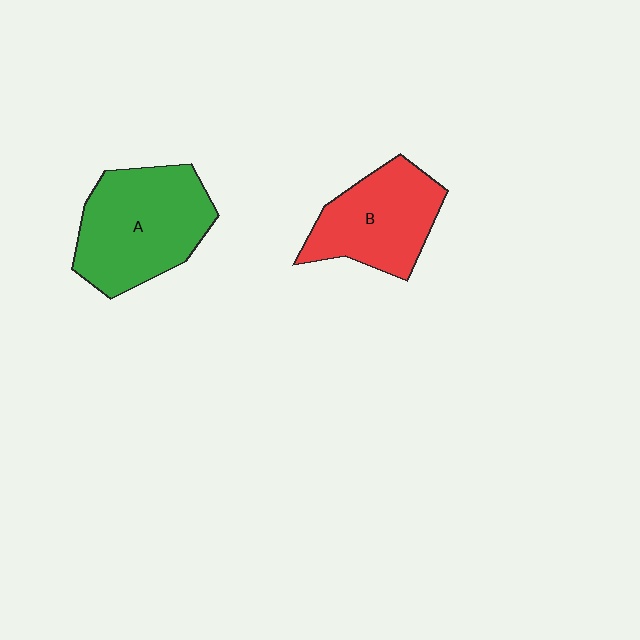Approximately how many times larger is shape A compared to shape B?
Approximately 1.3 times.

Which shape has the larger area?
Shape A (green).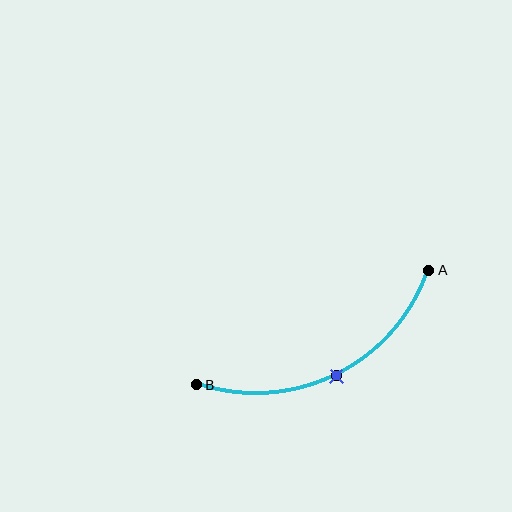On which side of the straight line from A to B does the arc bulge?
The arc bulges below the straight line connecting A and B.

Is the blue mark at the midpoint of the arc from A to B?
Yes. The blue mark lies on the arc at equal arc-length from both A and B — it is the arc midpoint.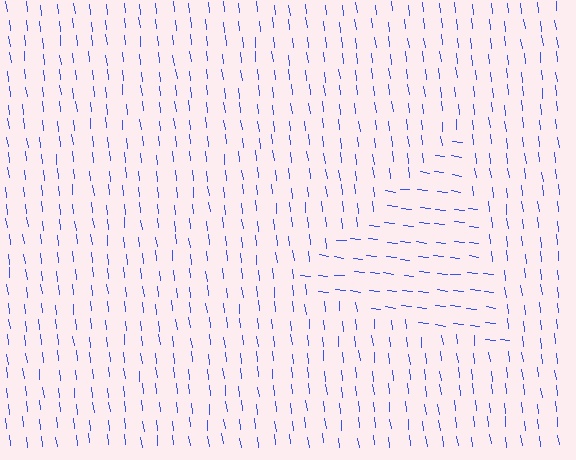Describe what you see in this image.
The image is filled with small blue line segments. A triangle region in the image has lines oriented differently from the surrounding lines, creating a visible texture boundary.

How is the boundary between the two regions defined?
The boundary is defined purely by a change in line orientation (approximately 76 degrees difference). All lines are the same color and thickness.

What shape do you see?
I see a triangle.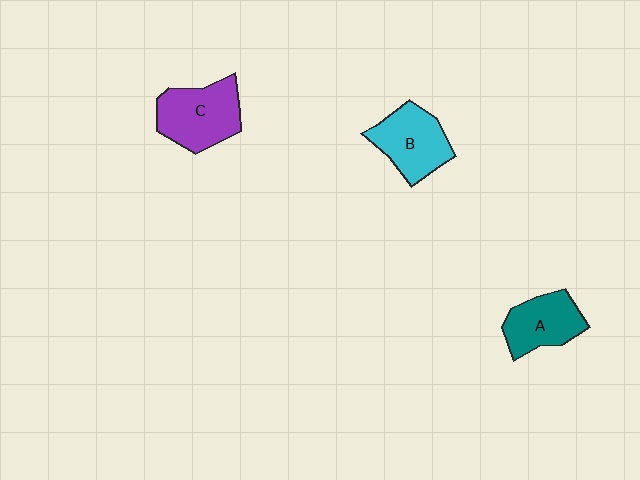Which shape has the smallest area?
Shape A (teal).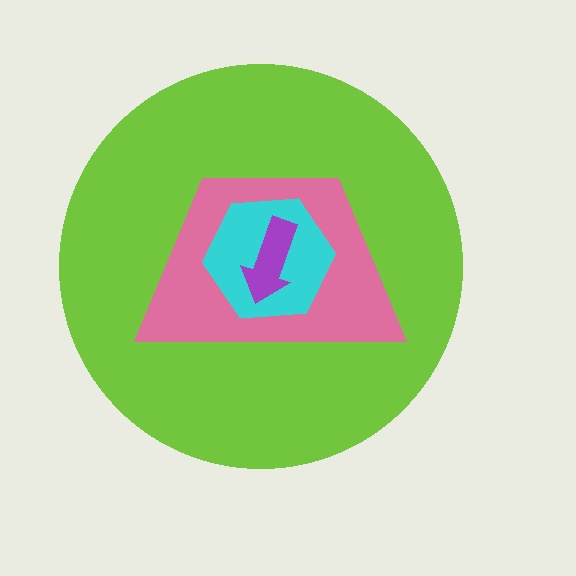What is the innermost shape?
The purple arrow.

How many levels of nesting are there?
4.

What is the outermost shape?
The lime circle.